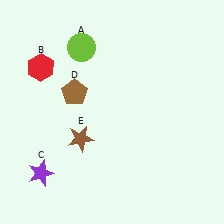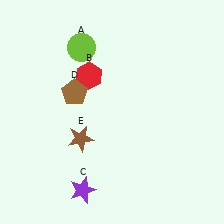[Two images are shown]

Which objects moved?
The objects that moved are: the red hexagon (B), the purple star (C).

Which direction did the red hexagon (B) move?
The red hexagon (B) moved right.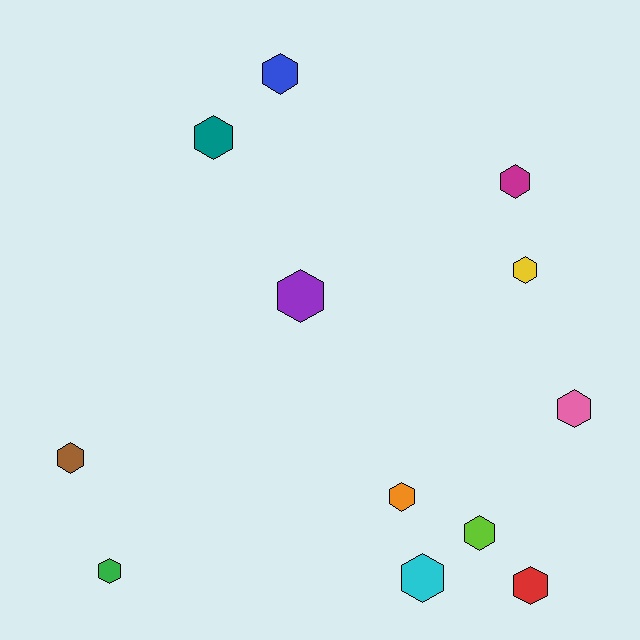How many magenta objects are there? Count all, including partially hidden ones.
There is 1 magenta object.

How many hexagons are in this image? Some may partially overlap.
There are 12 hexagons.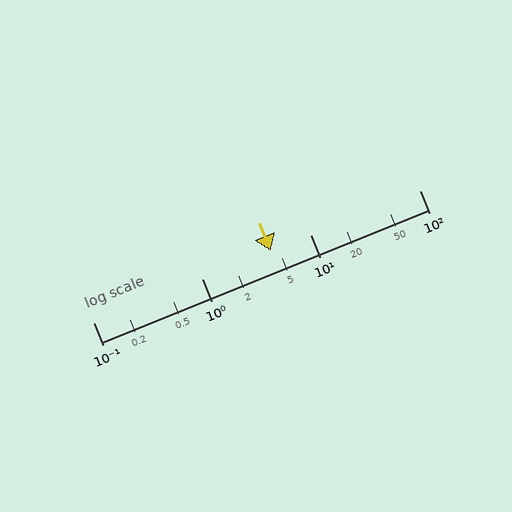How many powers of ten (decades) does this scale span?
The scale spans 3 decades, from 0.1 to 100.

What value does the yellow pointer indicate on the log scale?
The pointer indicates approximately 4.3.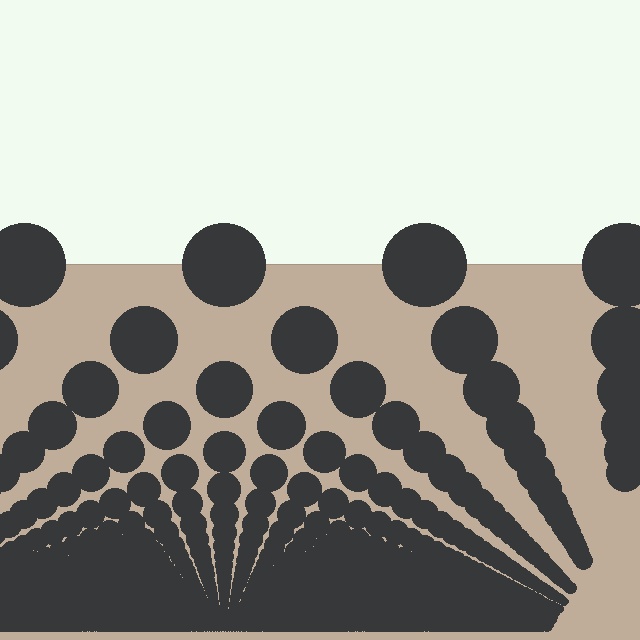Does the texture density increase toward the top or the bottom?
Density increases toward the bottom.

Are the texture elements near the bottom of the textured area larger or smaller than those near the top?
Smaller. The gradient is inverted — elements near the bottom are smaller and denser.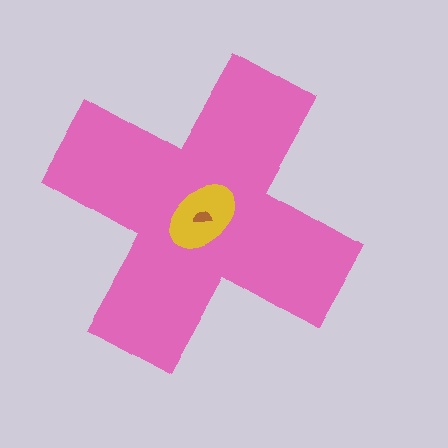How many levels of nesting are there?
3.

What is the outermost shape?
The pink cross.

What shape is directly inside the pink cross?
The yellow ellipse.